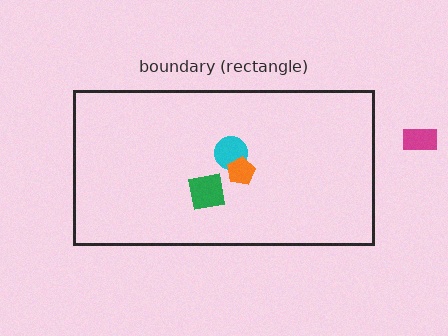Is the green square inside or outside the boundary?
Inside.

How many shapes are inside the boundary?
3 inside, 1 outside.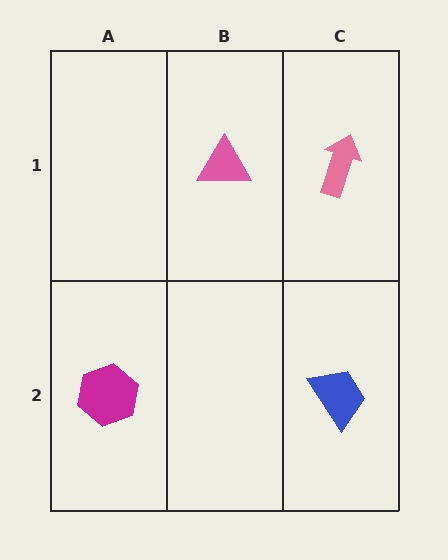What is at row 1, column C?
A pink arrow.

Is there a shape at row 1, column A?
No, that cell is empty.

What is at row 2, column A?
A magenta hexagon.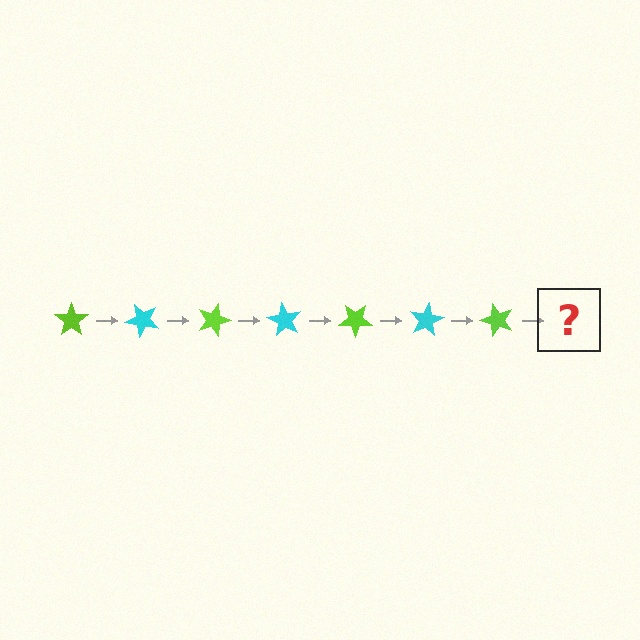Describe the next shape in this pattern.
It should be a cyan star, rotated 315 degrees from the start.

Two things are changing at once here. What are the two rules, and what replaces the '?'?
The two rules are that it rotates 45 degrees each step and the color cycles through lime and cyan. The '?' should be a cyan star, rotated 315 degrees from the start.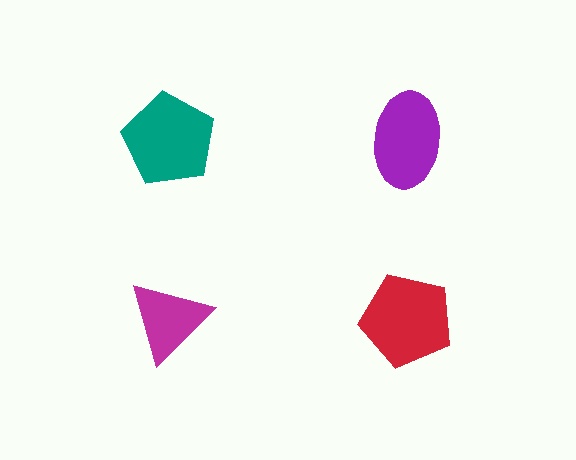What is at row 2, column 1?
A magenta triangle.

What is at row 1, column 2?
A purple ellipse.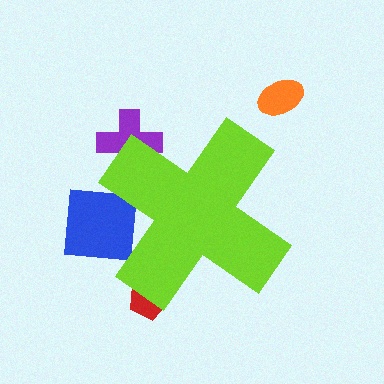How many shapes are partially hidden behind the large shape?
3 shapes are partially hidden.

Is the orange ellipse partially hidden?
No, the orange ellipse is fully visible.